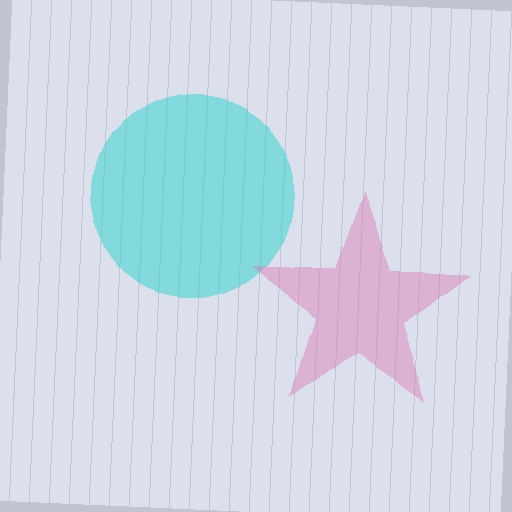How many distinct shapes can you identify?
There are 2 distinct shapes: a cyan circle, a pink star.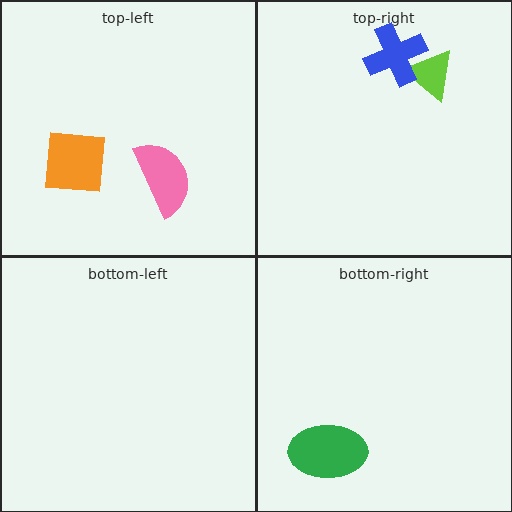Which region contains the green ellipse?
The bottom-right region.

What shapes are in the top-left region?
The orange square, the pink semicircle.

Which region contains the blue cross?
The top-right region.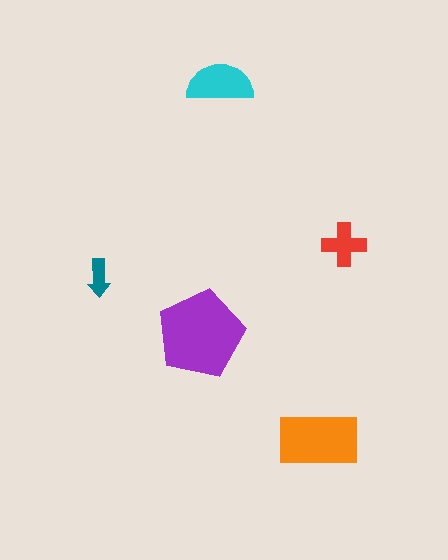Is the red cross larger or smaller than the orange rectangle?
Smaller.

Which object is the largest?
The purple pentagon.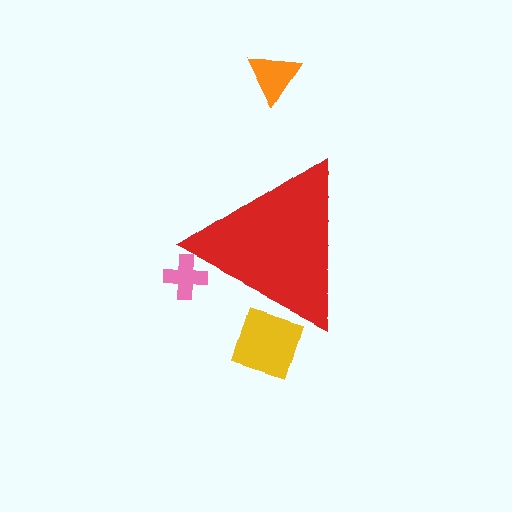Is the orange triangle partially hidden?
No, the orange triangle is fully visible.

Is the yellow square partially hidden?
Yes, the yellow square is partially hidden behind the red triangle.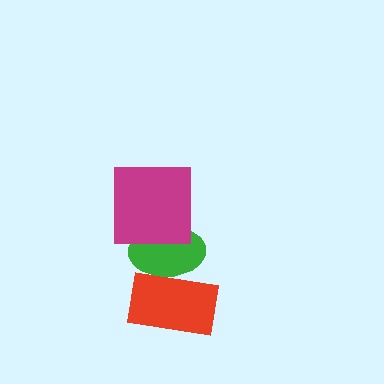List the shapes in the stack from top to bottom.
From top to bottom: the magenta square, the green ellipse, the red rectangle.